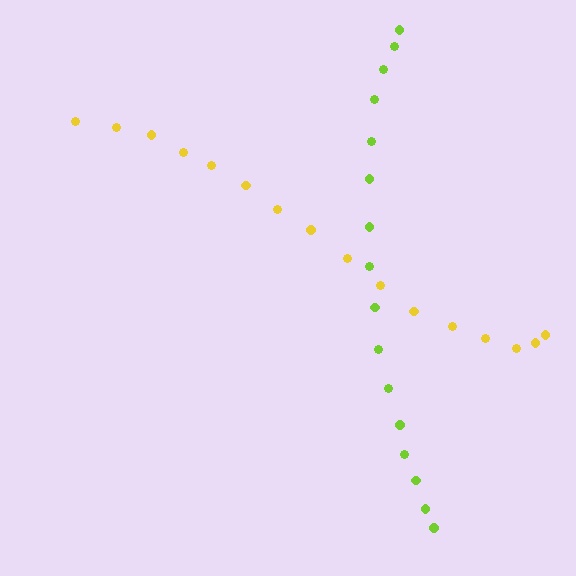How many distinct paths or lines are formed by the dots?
There are 2 distinct paths.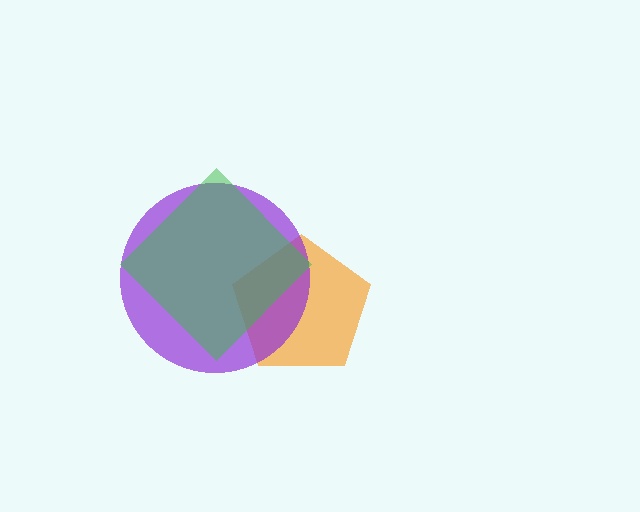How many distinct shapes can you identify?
There are 3 distinct shapes: an orange pentagon, a purple circle, a green diamond.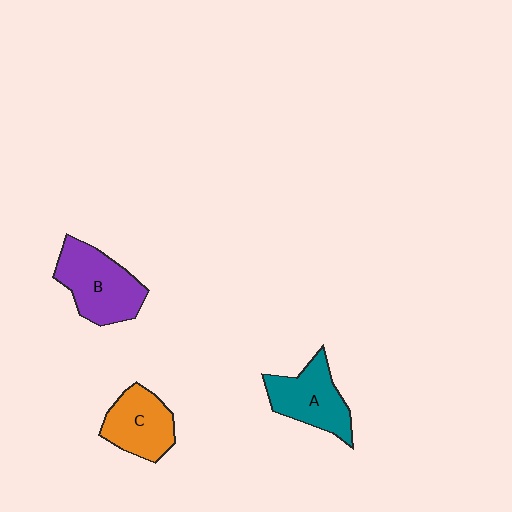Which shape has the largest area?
Shape B (purple).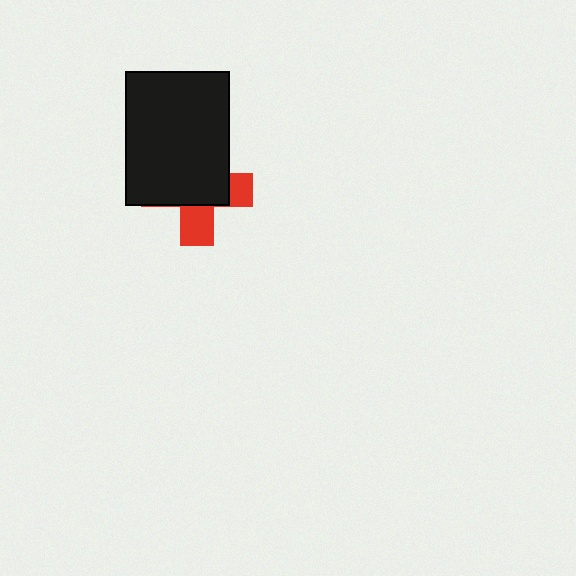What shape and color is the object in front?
The object in front is a black rectangle.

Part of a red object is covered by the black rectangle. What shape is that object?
It is a cross.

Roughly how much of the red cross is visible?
A small part of it is visible (roughly 35%).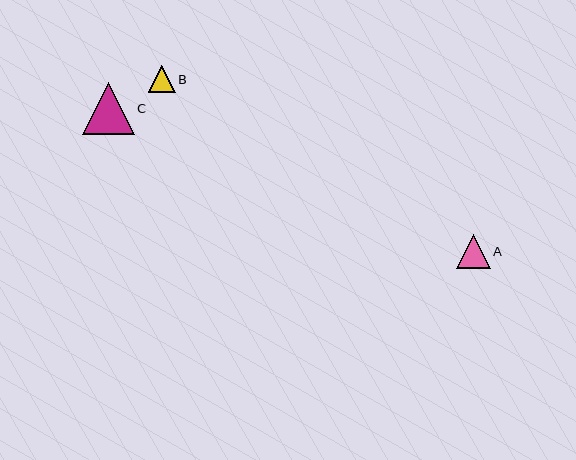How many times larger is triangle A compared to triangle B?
Triangle A is approximately 1.2 times the size of triangle B.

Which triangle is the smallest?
Triangle B is the smallest with a size of approximately 27 pixels.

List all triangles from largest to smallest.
From largest to smallest: C, A, B.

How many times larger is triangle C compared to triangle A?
Triangle C is approximately 1.6 times the size of triangle A.